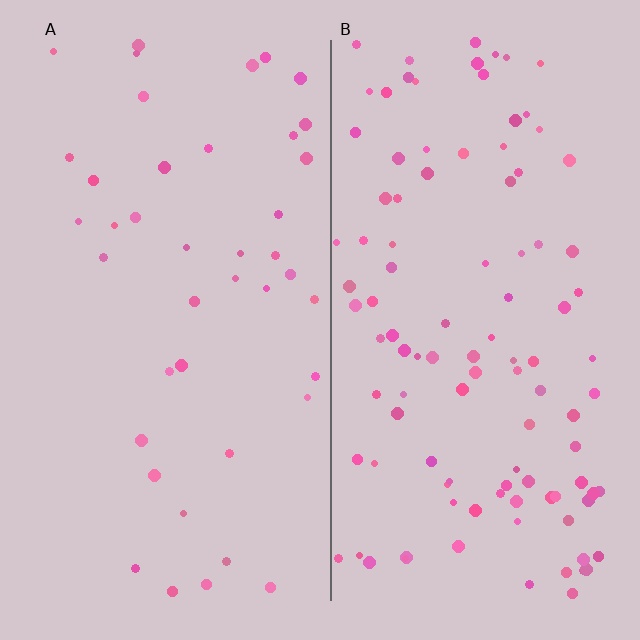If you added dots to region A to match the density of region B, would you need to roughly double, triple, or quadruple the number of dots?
Approximately triple.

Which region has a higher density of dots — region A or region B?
B (the right).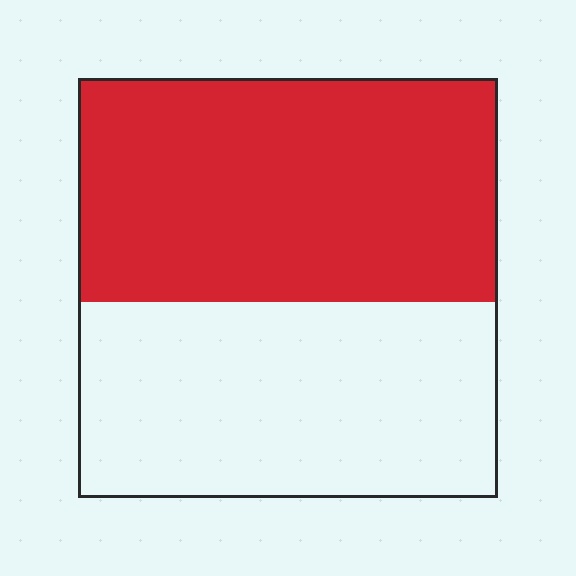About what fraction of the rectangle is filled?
About one half (1/2).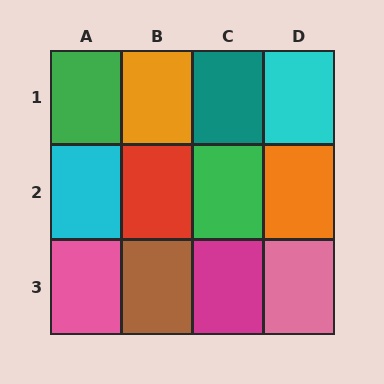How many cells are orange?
2 cells are orange.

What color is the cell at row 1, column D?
Cyan.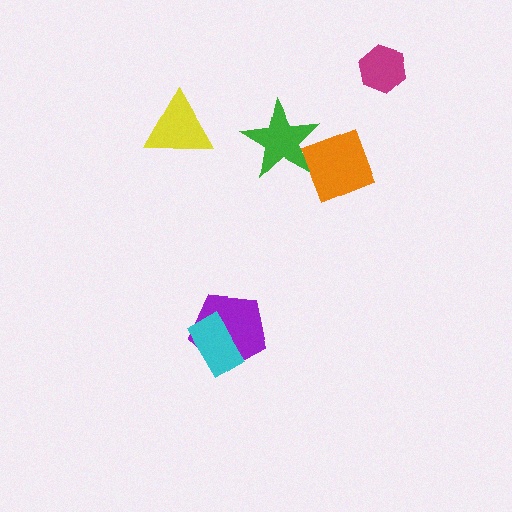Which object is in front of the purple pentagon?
The cyan rectangle is in front of the purple pentagon.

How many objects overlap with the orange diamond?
1 object overlaps with the orange diamond.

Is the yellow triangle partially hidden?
No, no other shape covers it.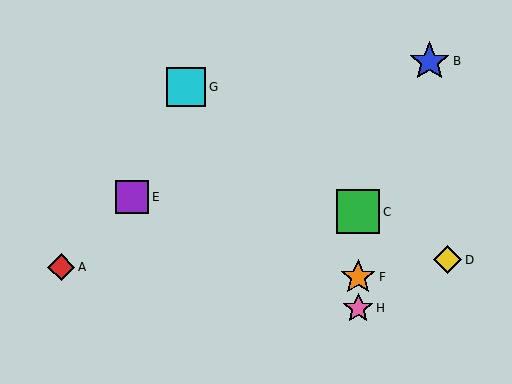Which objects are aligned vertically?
Objects C, F, H are aligned vertically.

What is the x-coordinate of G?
Object G is at x≈186.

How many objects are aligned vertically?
3 objects (C, F, H) are aligned vertically.